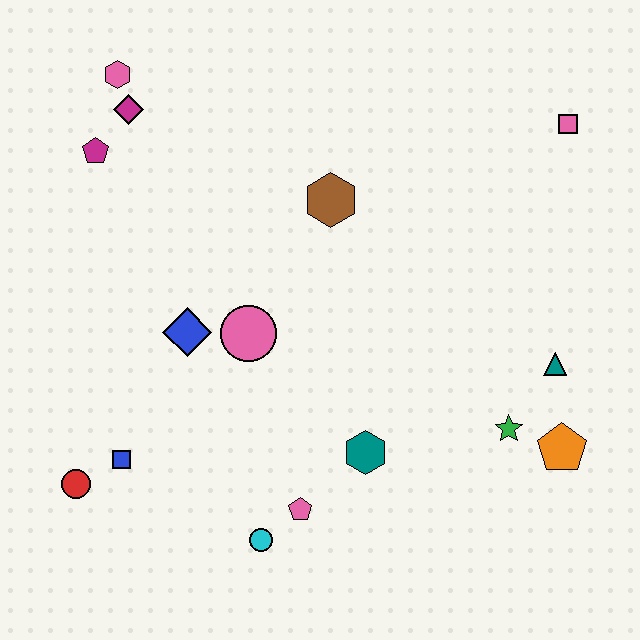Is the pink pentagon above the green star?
No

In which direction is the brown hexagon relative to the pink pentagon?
The brown hexagon is above the pink pentagon.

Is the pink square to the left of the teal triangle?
No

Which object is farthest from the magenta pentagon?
The orange pentagon is farthest from the magenta pentagon.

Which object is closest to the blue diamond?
The pink circle is closest to the blue diamond.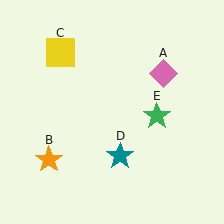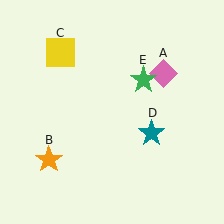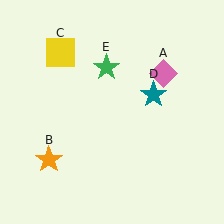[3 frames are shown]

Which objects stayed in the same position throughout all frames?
Pink diamond (object A) and orange star (object B) and yellow square (object C) remained stationary.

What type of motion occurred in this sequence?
The teal star (object D), green star (object E) rotated counterclockwise around the center of the scene.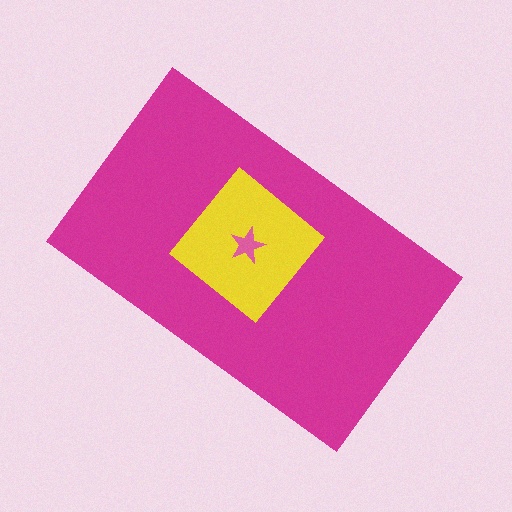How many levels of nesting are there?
3.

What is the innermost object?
The pink star.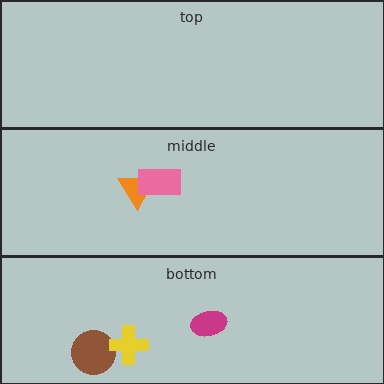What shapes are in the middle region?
The orange triangle, the pink rectangle.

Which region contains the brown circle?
The bottom region.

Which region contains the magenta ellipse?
The bottom region.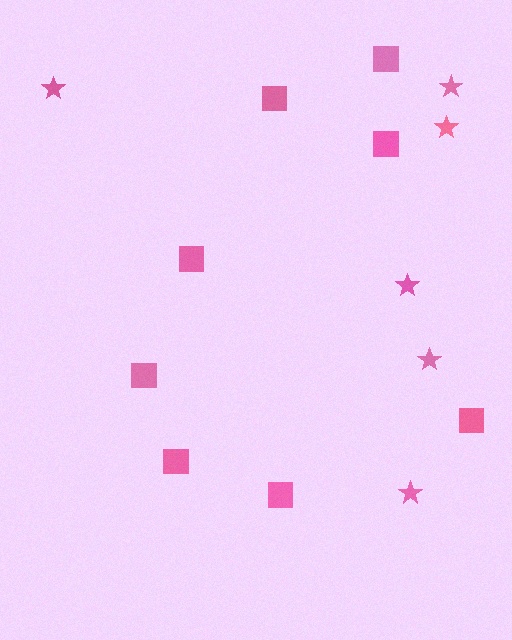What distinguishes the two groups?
There are 2 groups: one group of stars (6) and one group of squares (8).